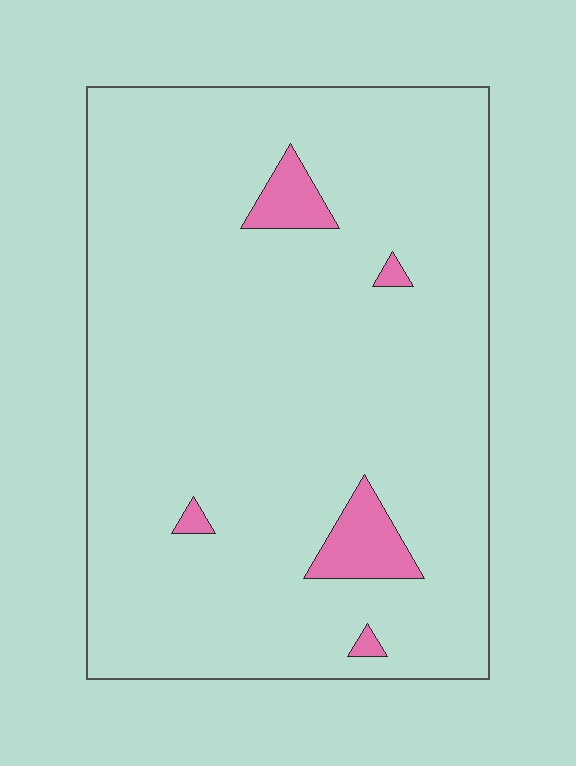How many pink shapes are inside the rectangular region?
5.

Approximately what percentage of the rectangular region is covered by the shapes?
Approximately 5%.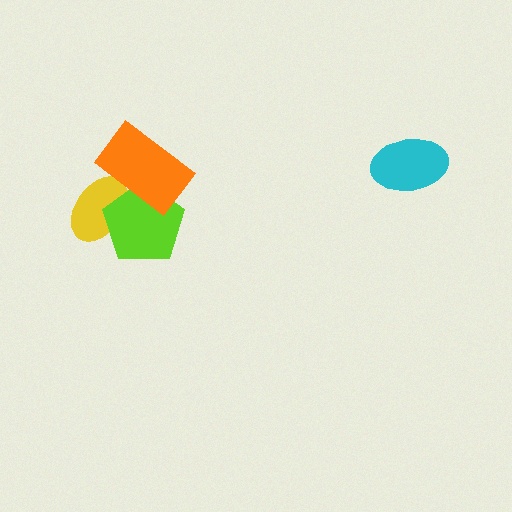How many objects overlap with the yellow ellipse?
2 objects overlap with the yellow ellipse.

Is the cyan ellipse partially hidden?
No, no other shape covers it.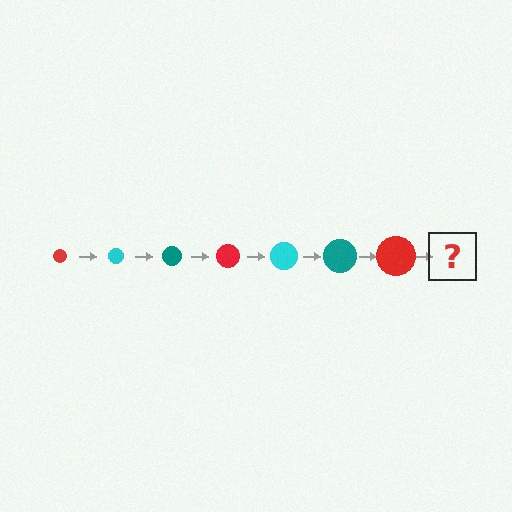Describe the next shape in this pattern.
It should be a cyan circle, larger than the previous one.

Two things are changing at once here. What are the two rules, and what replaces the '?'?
The two rules are that the circle grows larger each step and the color cycles through red, cyan, and teal. The '?' should be a cyan circle, larger than the previous one.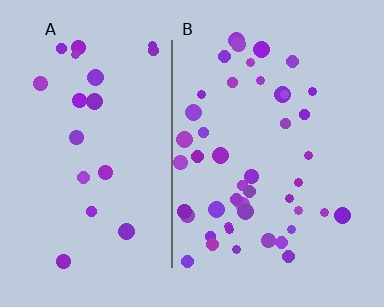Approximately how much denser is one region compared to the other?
Approximately 2.3× — region B over region A.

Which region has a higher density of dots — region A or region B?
B (the right).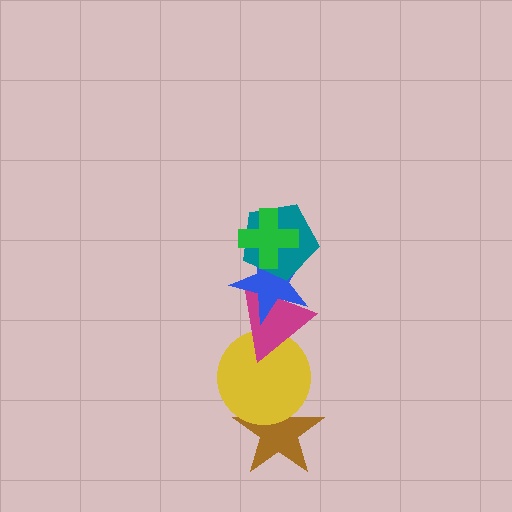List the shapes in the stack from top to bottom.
From top to bottom: the green cross, the teal pentagon, the blue star, the magenta triangle, the yellow circle, the brown star.